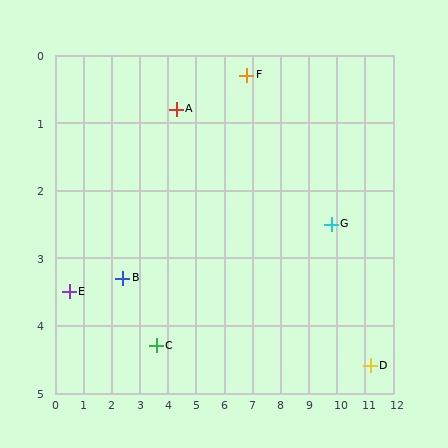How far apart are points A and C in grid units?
Points A and C are about 3.6 grid units apart.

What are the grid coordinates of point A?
Point A is at approximately (4.3, 0.8).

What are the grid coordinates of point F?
Point F is at approximately (6.8, 0.3).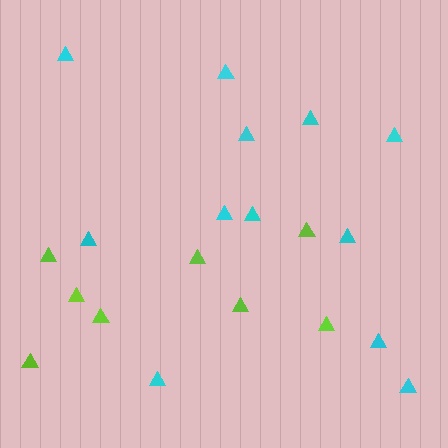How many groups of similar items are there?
There are 2 groups: one group of lime triangles (8) and one group of cyan triangles (12).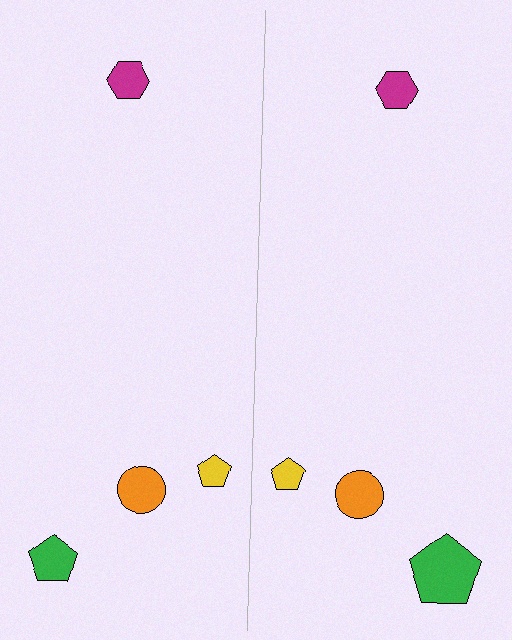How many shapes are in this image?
There are 8 shapes in this image.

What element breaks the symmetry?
The green pentagon on the right side has a different size than its mirror counterpart.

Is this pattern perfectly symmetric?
No, the pattern is not perfectly symmetric. The green pentagon on the right side has a different size than its mirror counterpart.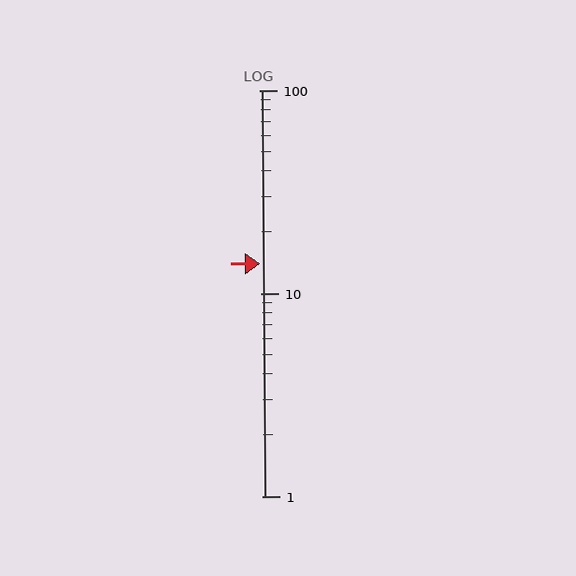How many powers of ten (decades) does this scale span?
The scale spans 2 decades, from 1 to 100.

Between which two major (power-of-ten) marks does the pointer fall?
The pointer is between 10 and 100.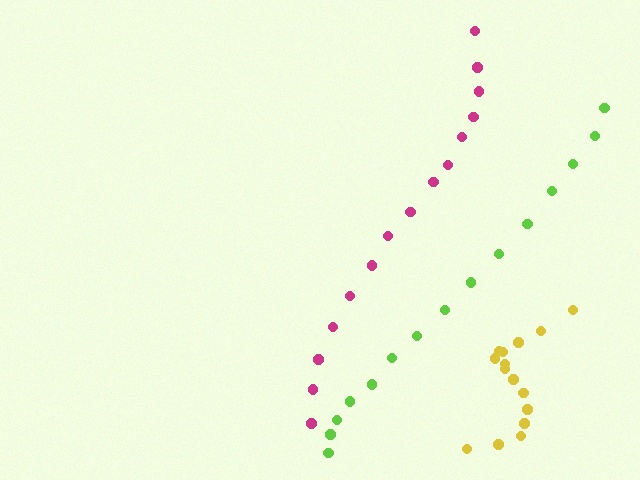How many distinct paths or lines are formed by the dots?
There are 3 distinct paths.